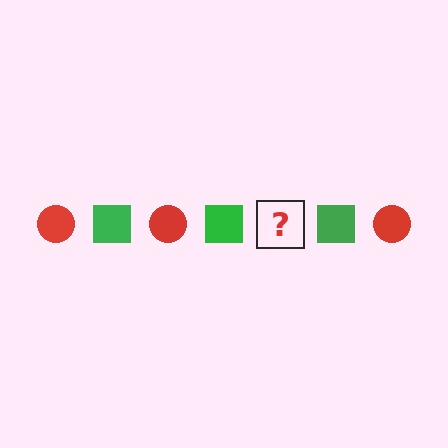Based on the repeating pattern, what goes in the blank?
The blank should be a red circle.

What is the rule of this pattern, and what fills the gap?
The rule is that the pattern alternates between red circle and green square. The gap should be filled with a red circle.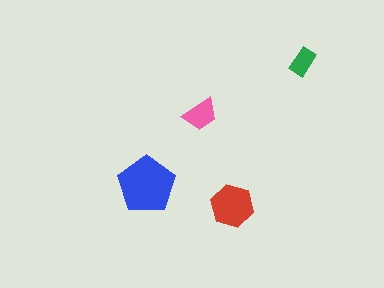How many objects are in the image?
There are 4 objects in the image.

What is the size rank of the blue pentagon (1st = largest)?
1st.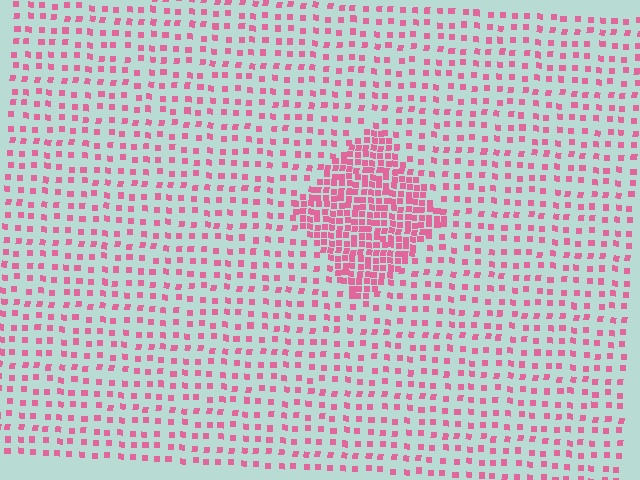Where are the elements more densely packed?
The elements are more densely packed inside the diamond boundary.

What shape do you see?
I see a diamond.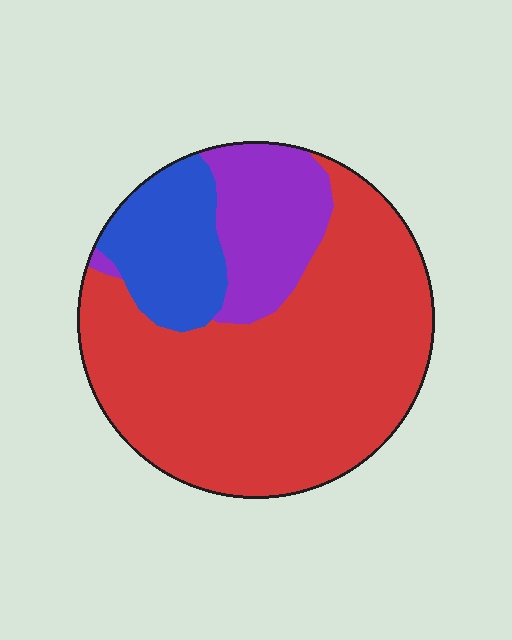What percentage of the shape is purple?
Purple covers around 15% of the shape.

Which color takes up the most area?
Red, at roughly 65%.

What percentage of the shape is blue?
Blue takes up about one sixth (1/6) of the shape.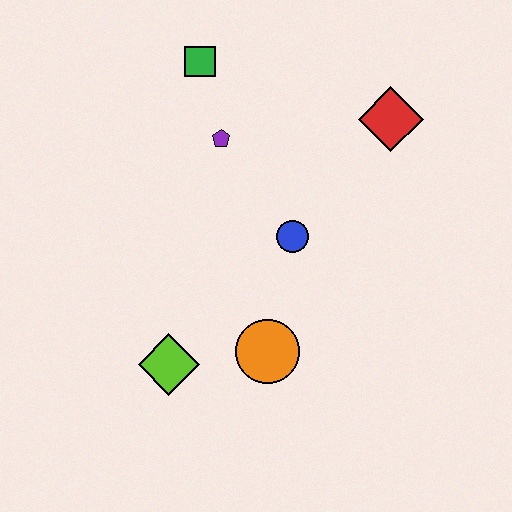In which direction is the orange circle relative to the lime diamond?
The orange circle is to the right of the lime diamond.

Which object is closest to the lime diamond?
The orange circle is closest to the lime diamond.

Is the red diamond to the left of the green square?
No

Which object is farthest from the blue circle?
The green square is farthest from the blue circle.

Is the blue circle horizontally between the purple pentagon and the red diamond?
Yes